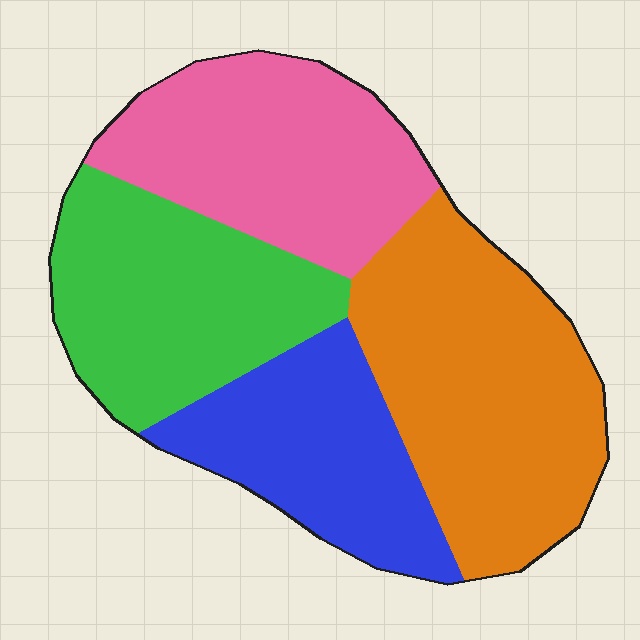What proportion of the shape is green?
Green covers about 25% of the shape.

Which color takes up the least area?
Blue, at roughly 20%.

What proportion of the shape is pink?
Pink covers about 25% of the shape.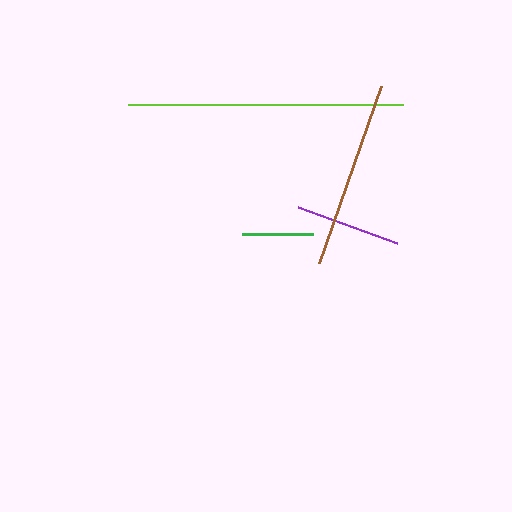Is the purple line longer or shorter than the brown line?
The brown line is longer than the purple line.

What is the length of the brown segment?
The brown segment is approximately 188 pixels long.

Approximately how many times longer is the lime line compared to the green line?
The lime line is approximately 3.8 times the length of the green line.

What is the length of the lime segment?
The lime segment is approximately 275 pixels long.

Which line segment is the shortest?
The green line is the shortest at approximately 72 pixels.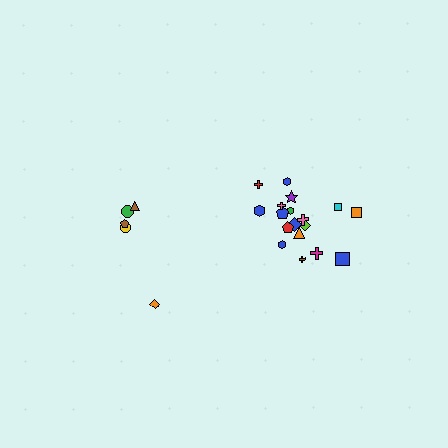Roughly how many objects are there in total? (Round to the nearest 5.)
Roughly 25 objects in total.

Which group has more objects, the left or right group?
The right group.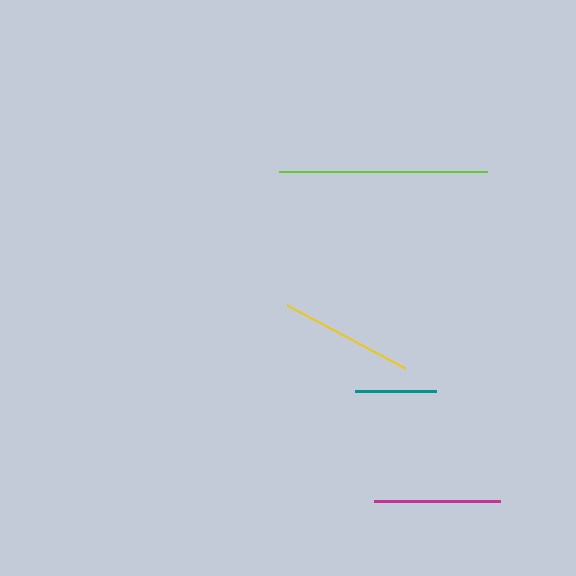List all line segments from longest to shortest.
From longest to shortest: lime, yellow, magenta, teal.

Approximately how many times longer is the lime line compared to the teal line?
The lime line is approximately 2.6 times the length of the teal line.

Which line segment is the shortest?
The teal line is the shortest at approximately 80 pixels.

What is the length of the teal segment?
The teal segment is approximately 80 pixels long.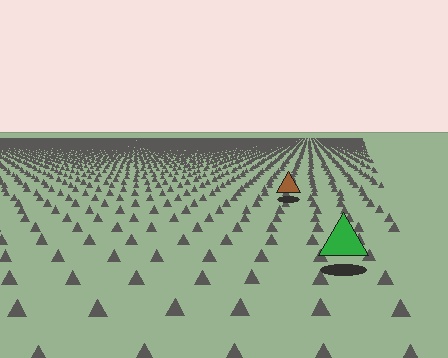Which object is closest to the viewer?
The green triangle is closest. The texture marks near it are larger and more spread out.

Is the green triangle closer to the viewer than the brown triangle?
Yes. The green triangle is closer — you can tell from the texture gradient: the ground texture is coarser near it.